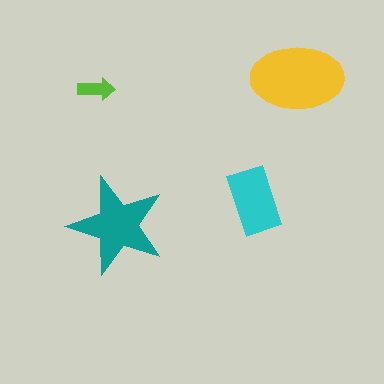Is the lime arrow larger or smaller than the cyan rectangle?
Smaller.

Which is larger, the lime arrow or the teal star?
The teal star.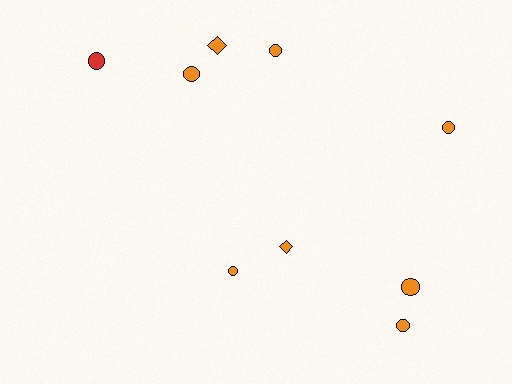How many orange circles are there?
There are 6 orange circles.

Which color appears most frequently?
Orange, with 8 objects.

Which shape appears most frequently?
Circle, with 7 objects.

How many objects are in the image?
There are 9 objects.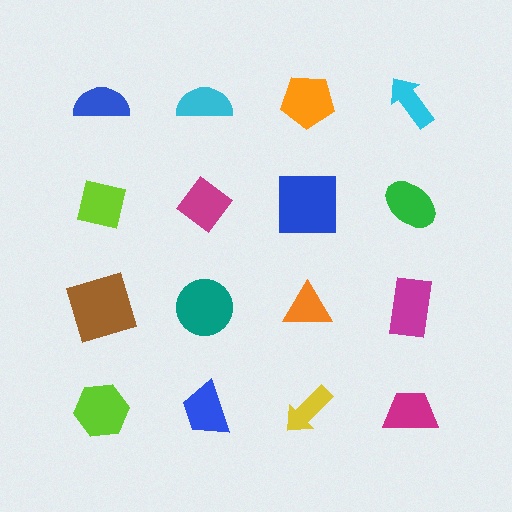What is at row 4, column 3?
A yellow arrow.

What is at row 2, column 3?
A blue square.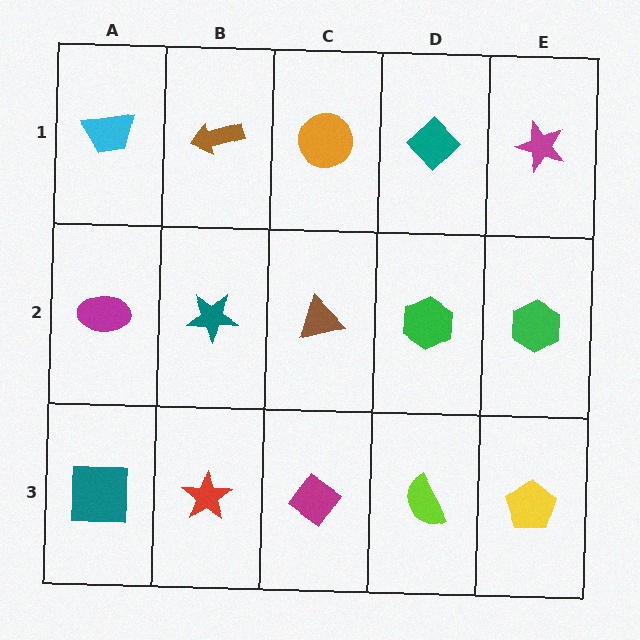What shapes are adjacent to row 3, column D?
A green hexagon (row 2, column D), a magenta diamond (row 3, column C), a yellow pentagon (row 3, column E).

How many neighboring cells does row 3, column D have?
3.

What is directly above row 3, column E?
A green hexagon.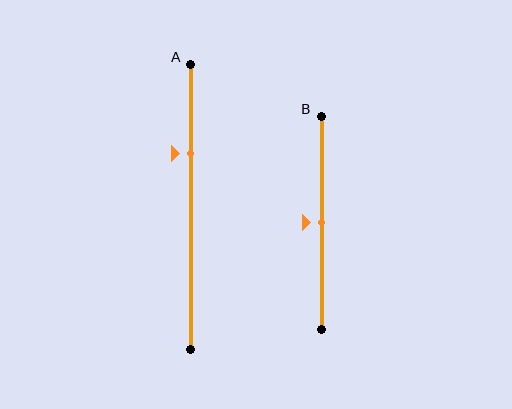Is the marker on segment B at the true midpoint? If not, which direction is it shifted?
Yes, the marker on segment B is at the true midpoint.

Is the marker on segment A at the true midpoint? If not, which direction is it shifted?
No, the marker on segment A is shifted upward by about 19% of the segment length.